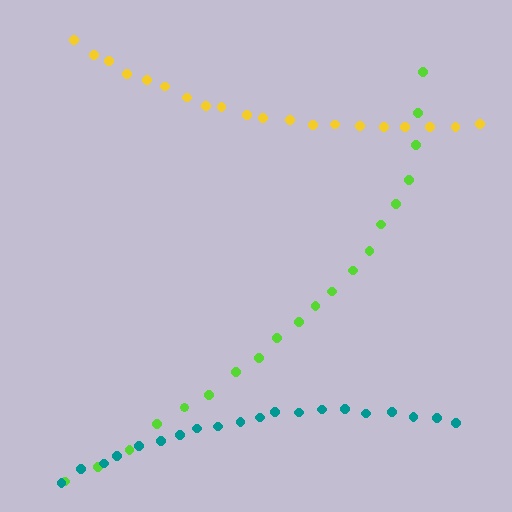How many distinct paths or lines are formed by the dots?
There are 3 distinct paths.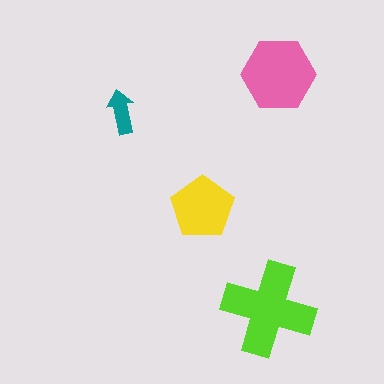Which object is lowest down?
The lime cross is bottommost.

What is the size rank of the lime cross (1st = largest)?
1st.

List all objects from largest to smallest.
The lime cross, the pink hexagon, the yellow pentagon, the teal arrow.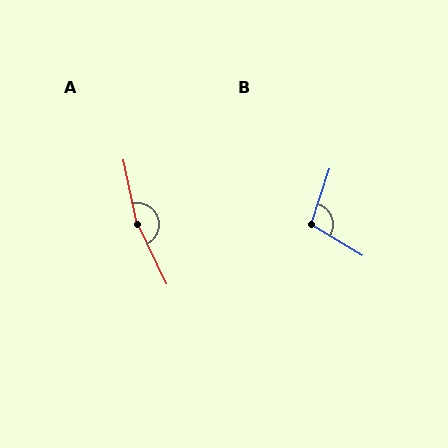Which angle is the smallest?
B, at approximately 103 degrees.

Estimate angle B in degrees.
Approximately 103 degrees.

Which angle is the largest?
A, at approximately 166 degrees.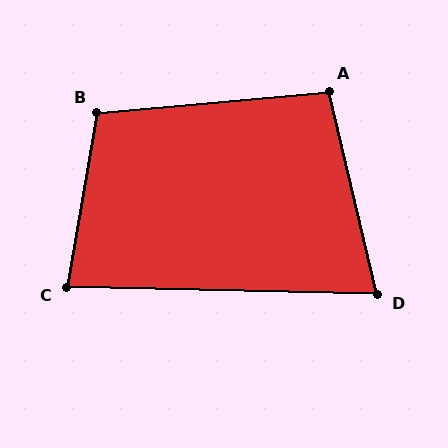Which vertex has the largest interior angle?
B, at approximately 105 degrees.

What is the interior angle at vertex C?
Approximately 82 degrees (acute).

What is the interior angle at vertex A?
Approximately 98 degrees (obtuse).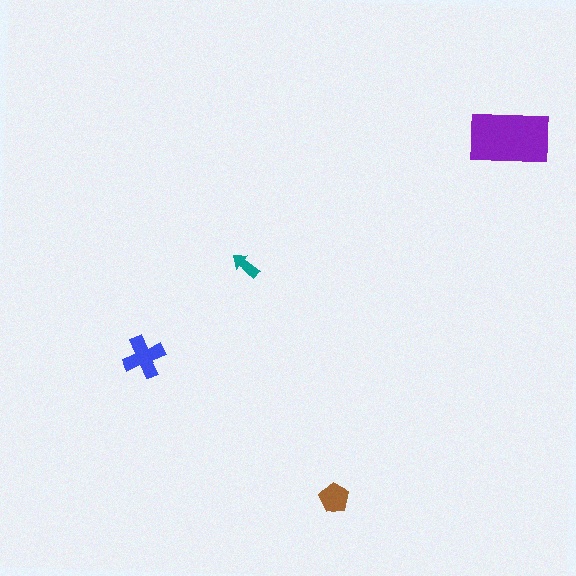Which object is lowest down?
The brown pentagon is bottommost.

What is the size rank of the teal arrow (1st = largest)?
4th.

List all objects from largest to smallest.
The purple rectangle, the blue cross, the brown pentagon, the teal arrow.